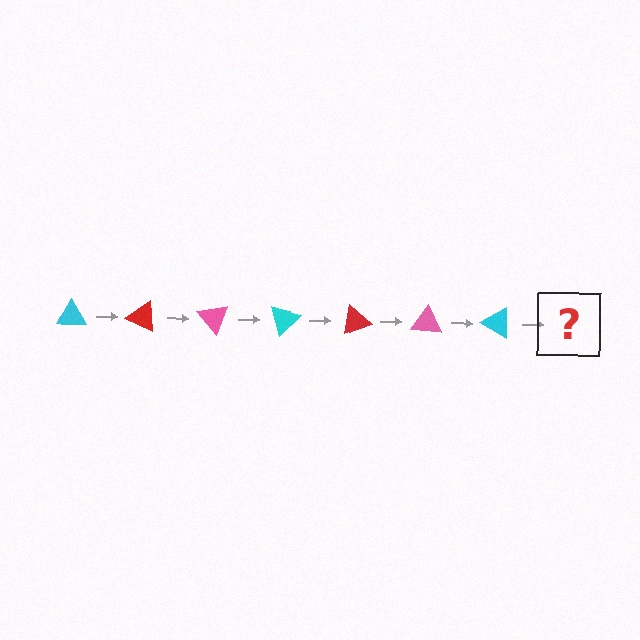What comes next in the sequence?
The next element should be a red triangle, rotated 175 degrees from the start.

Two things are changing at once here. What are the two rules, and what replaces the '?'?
The two rules are that it rotates 25 degrees each step and the color cycles through cyan, red, and pink. The '?' should be a red triangle, rotated 175 degrees from the start.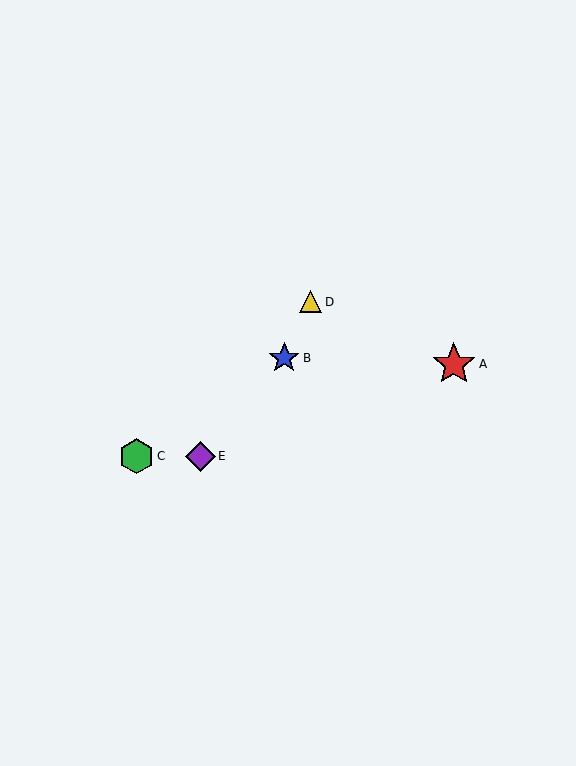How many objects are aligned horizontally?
2 objects (C, E) are aligned horizontally.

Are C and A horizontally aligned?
No, C is at y≈456 and A is at y≈364.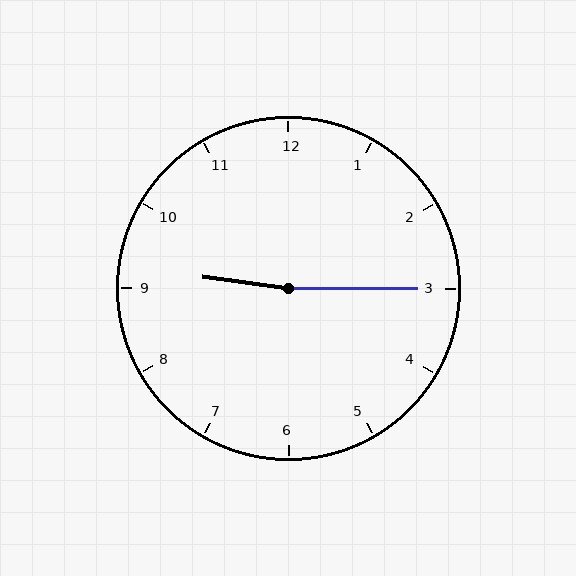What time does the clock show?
9:15.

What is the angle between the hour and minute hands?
Approximately 172 degrees.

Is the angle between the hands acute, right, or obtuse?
It is obtuse.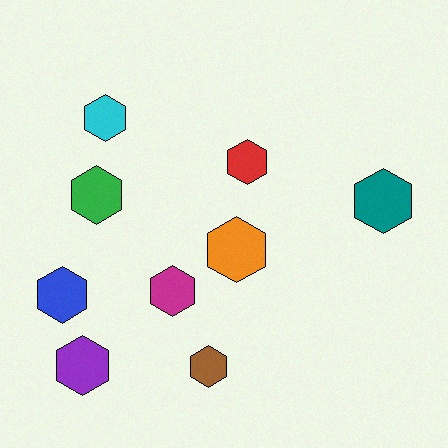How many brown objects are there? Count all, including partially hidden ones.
There is 1 brown object.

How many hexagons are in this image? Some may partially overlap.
There are 9 hexagons.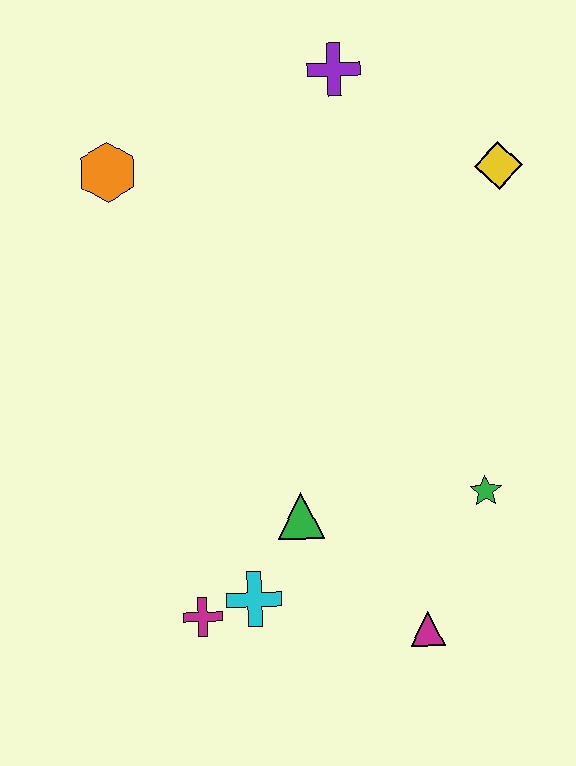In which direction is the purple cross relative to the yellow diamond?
The purple cross is to the left of the yellow diamond.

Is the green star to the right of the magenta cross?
Yes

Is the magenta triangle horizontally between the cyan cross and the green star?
Yes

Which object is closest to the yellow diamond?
The purple cross is closest to the yellow diamond.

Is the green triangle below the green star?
Yes